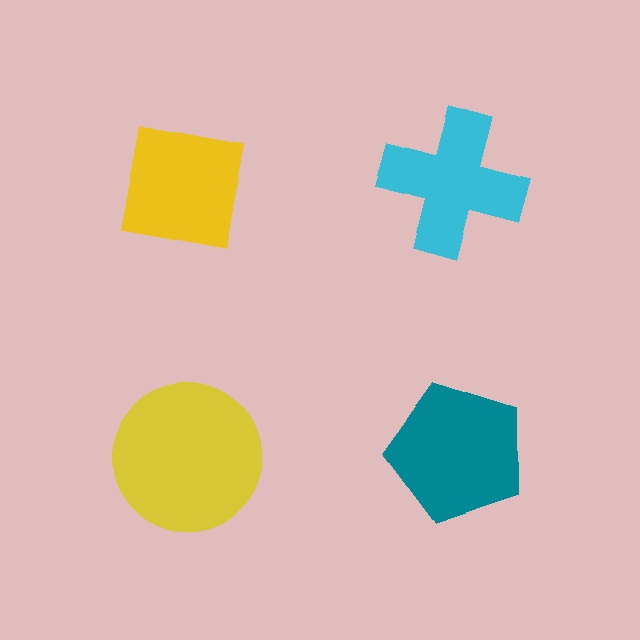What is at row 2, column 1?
A yellow circle.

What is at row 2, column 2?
A teal pentagon.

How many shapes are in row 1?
2 shapes.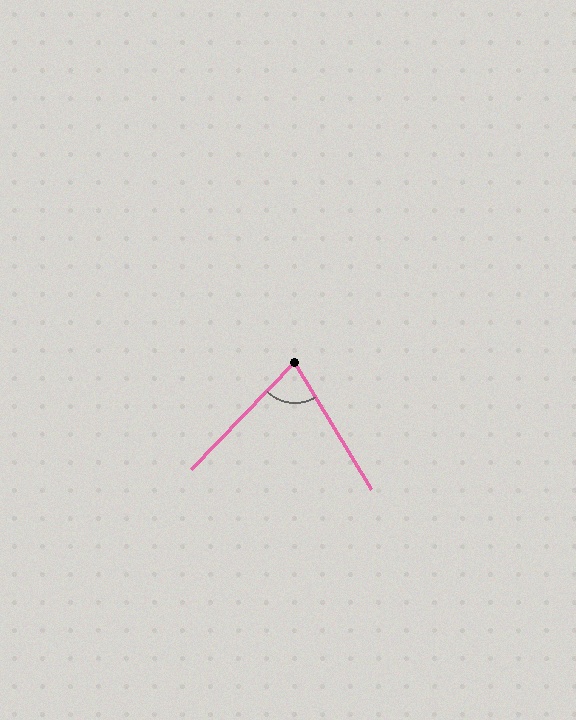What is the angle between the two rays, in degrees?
Approximately 75 degrees.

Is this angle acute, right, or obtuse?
It is acute.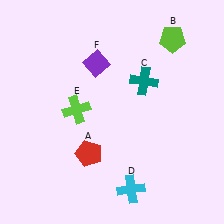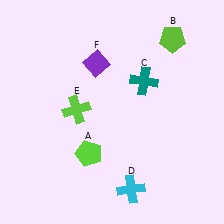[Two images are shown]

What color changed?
The pentagon (A) changed from red in Image 1 to lime in Image 2.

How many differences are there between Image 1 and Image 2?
There is 1 difference between the two images.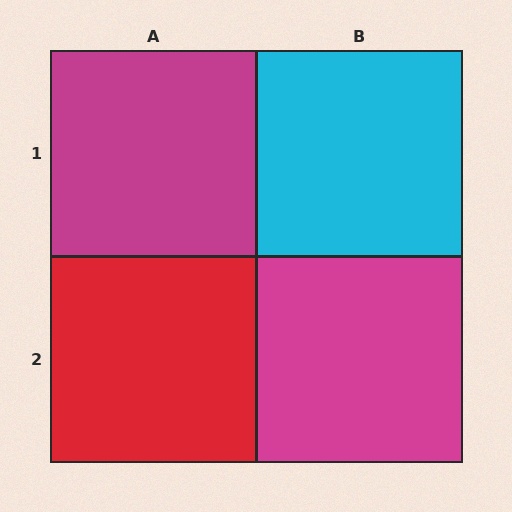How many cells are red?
1 cell is red.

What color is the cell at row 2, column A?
Red.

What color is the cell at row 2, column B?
Magenta.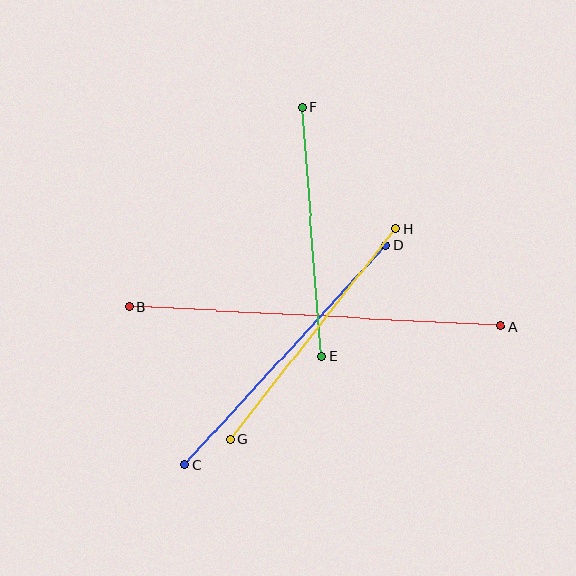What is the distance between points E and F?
The distance is approximately 250 pixels.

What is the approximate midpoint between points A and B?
The midpoint is at approximately (315, 316) pixels.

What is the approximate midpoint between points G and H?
The midpoint is at approximately (313, 333) pixels.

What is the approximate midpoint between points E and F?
The midpoint is at approximately (312, 232) pixels.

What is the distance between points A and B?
The distance is approximately 372 pixels.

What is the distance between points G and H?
The distance is approximately 268 pixels.